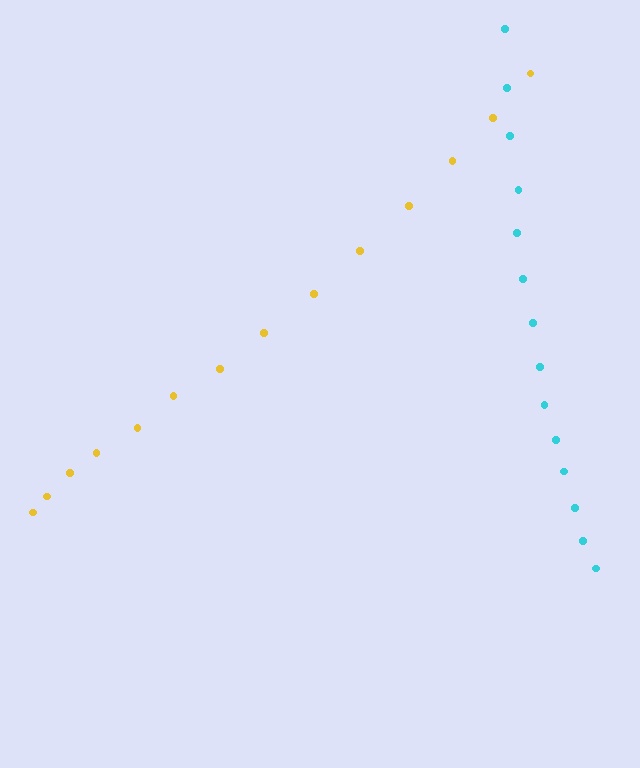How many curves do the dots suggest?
There are 2 distinct paths.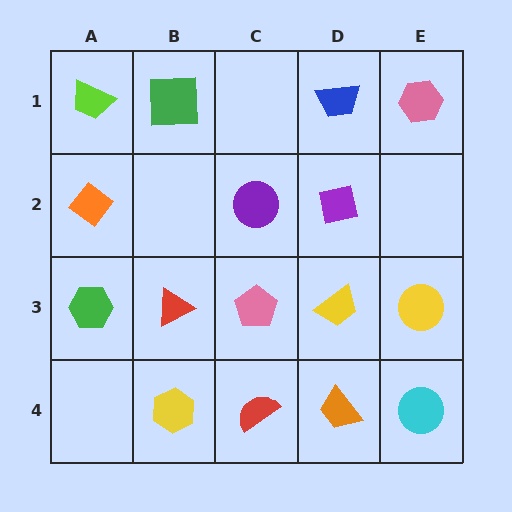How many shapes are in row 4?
4 shapes.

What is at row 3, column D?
A yellow trapezoid.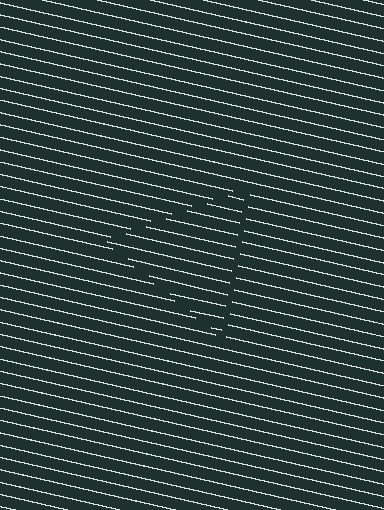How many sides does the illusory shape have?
3 sides — the line-ends trace a triangle.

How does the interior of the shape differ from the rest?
The interior of the shape contains the same grating, shifted by half a period — the contour is defined by the phase discontinuity where line-ends from the inner and outer gratings abut.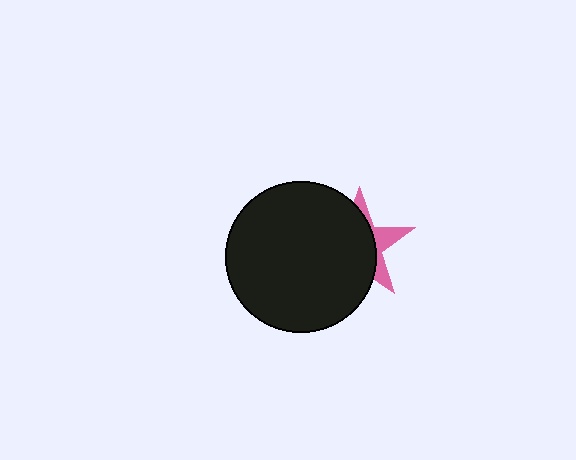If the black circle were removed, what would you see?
You would see the complete pink star.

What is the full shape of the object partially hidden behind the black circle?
The partially hidden object is a pink star.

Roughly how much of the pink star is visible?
A small part of it is visible (roughly 30%).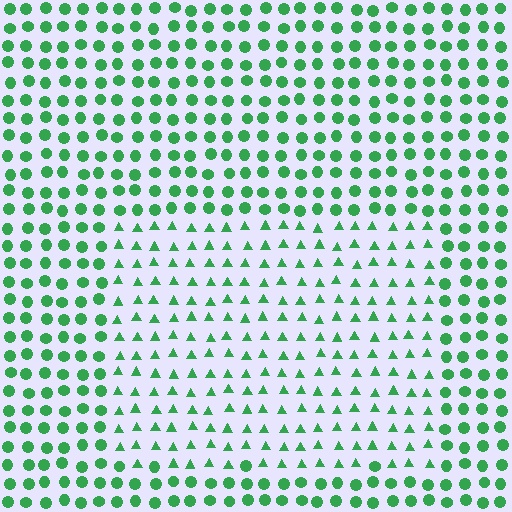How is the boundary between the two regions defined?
The boundary is defined by a change in element shape: triangles inside vs. circles outside. All elements share the same color and spacing.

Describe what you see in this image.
The image is filled with small green elements arranged in a uniform grid. A rectangle-shaped region contains triangles, while the surrounding area contains circles. The boundary is defined purely by the change in element shape.